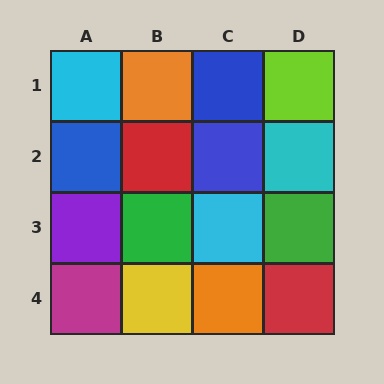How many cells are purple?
1 cell is purple.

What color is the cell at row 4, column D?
Red.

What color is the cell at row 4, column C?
Orange.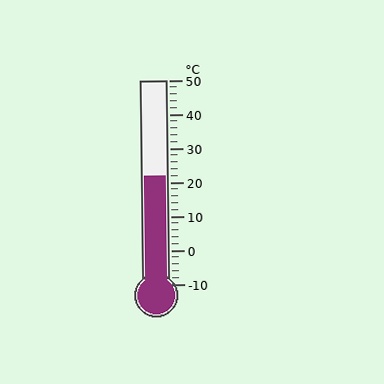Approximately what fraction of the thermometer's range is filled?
The thermometer is filled to approximately 55% of its range.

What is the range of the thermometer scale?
The thermometer scale ranges from -10°C to 50°C.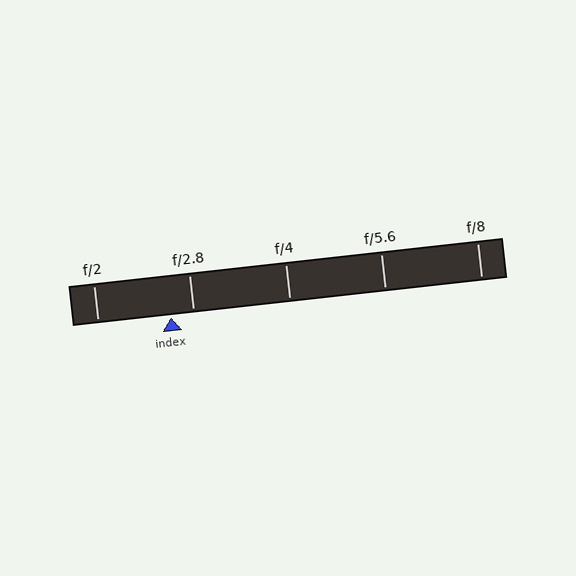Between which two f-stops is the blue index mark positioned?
The index mark is between f/2 and f/2.8.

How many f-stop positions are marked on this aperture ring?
There are 5 f-stop positions marked.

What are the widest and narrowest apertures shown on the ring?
The widest aperture shown is f/2 and the narrowest is f/8.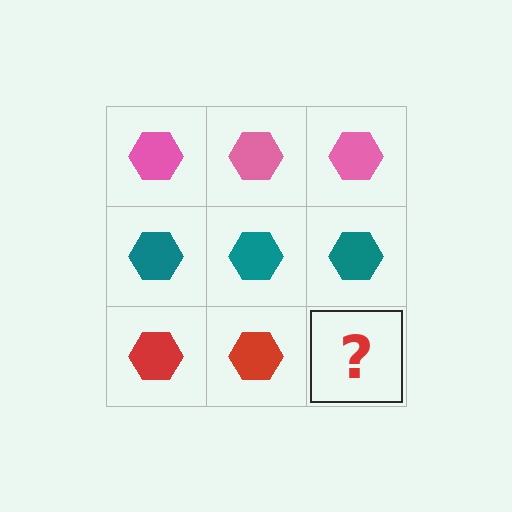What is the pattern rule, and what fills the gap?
The rule is that each row has a consistent color. The gap should be filled with a red hexagon.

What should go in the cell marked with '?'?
The missing cell should contain a red hexagon.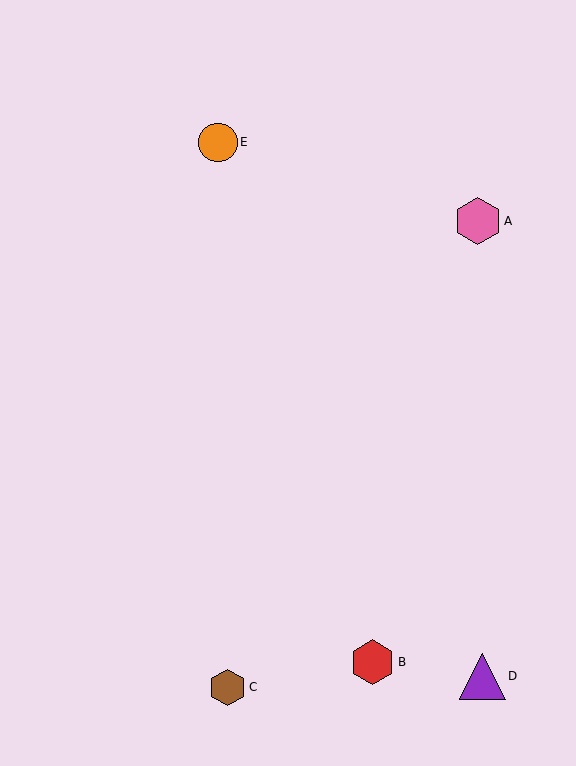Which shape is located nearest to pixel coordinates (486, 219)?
The pink hexagon (labeled A) at (478, 221) is nearest to that location.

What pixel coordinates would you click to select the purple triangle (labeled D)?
Click at (483, 676) to select the purple triangle D.